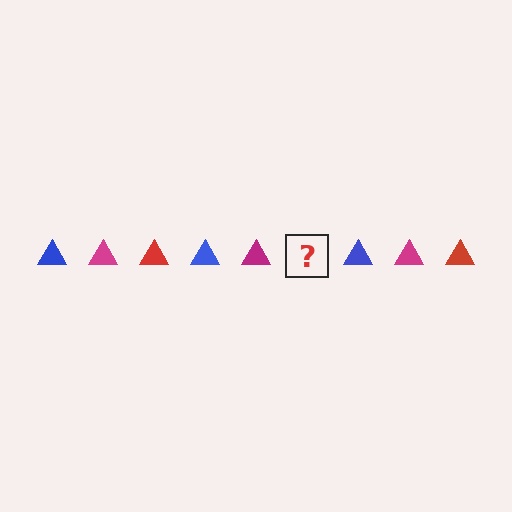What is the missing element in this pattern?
The missing element is a red triangle.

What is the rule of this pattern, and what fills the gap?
The rule is that the pattern cycles through blue, magenta, red triangles. The gap should be filled with a red triangle.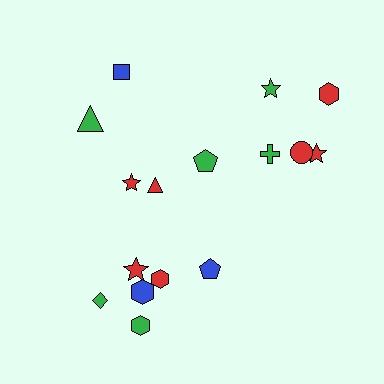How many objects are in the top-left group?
There are 4 objects.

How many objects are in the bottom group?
There are 6 objects.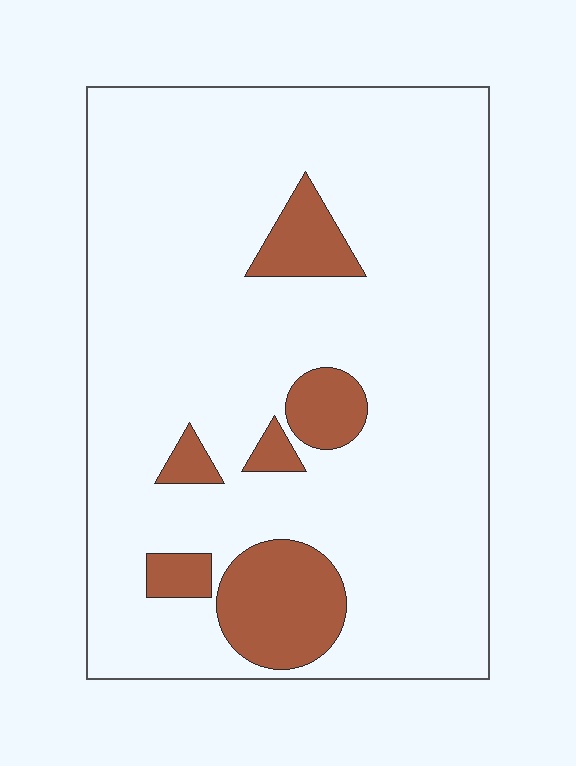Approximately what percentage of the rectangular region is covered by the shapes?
Approximately 15%.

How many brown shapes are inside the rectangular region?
6.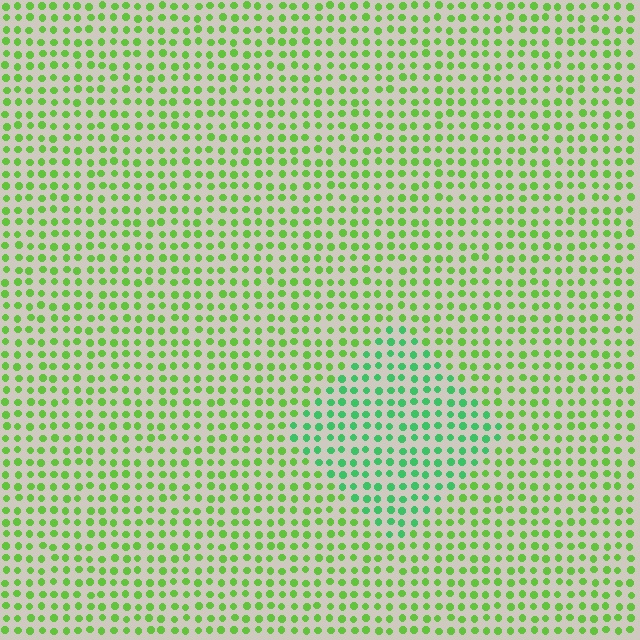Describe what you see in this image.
The image is filled with small lime elements in a uniform arrangement. A diamond-shaped region is visible where the elements are tinted to a slightly different hue, forming a subtle color boundary.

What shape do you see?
I see a diamond.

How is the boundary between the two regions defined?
The boundary is defined purely by a slight shift in hue (about 35 degrees). Spacing, size, and orientation are identical on both sides.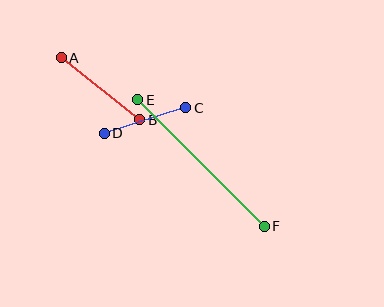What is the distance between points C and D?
The distance is approximately 86 pixels.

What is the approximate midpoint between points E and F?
The midpoint is at approximately (201, 163) pixels.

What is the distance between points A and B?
The distance is approximately 100 pixels.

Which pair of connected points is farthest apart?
Points E and F are farthest apart.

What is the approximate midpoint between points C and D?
The midpoint is at approximately (145, 121) pixels.